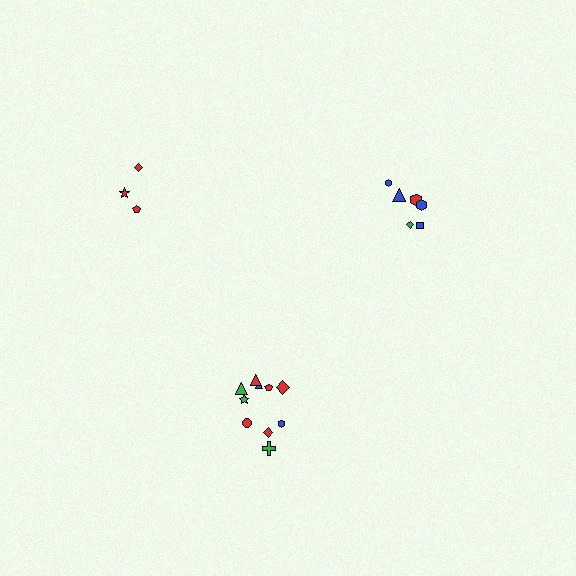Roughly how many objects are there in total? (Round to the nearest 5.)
Roughly 20 objects in total.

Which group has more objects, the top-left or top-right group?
The top-right group.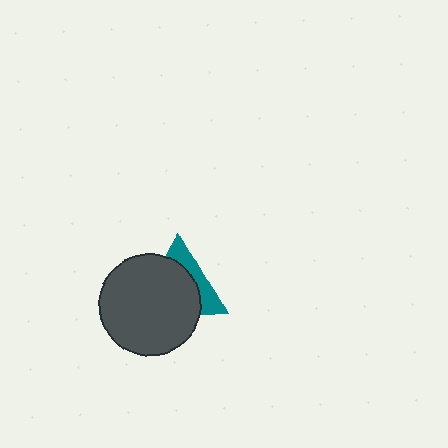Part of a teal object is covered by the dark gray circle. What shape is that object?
It is a triangle.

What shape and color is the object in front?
The object in front is a dark gray circle.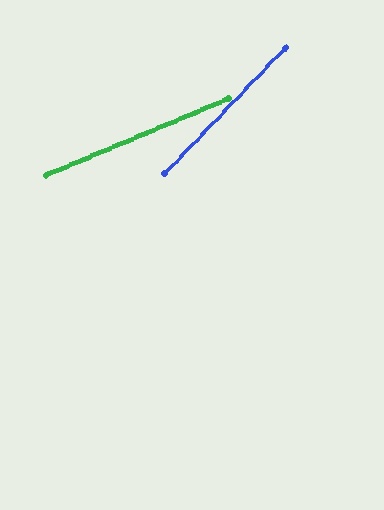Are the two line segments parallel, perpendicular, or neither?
Neither parallel nor perpendicular — they differ by about 23°.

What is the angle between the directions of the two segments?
Approximately 23 degrees.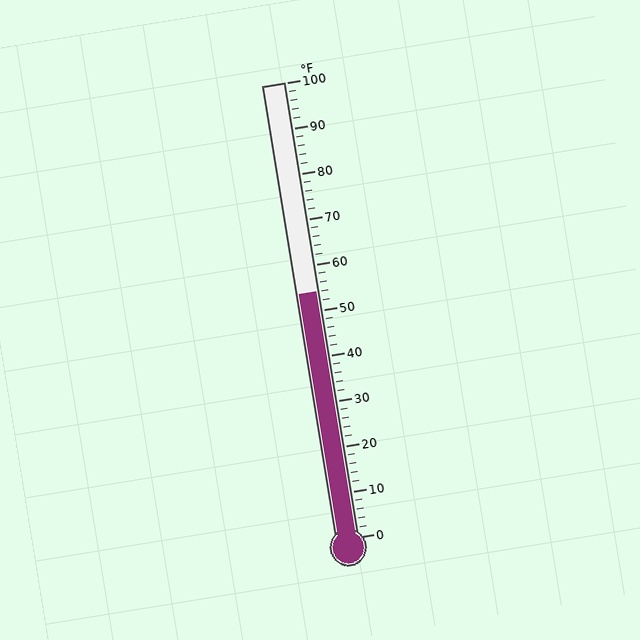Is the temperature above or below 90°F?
The temperature is below 90°F.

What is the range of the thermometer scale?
The thermometer scale ranges from 0°F to 100°F.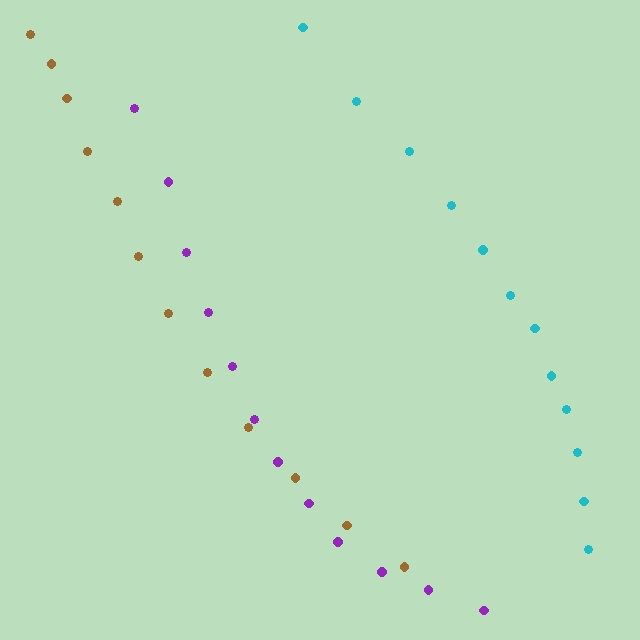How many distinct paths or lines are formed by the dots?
There are 3 distinct paths.